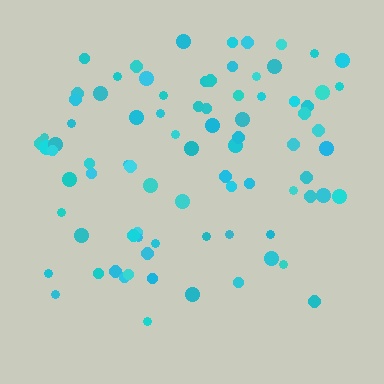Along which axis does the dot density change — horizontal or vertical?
Vertical.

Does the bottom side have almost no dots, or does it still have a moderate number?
Still a moderate number, just noticeably fewer than the top.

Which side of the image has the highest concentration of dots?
The top.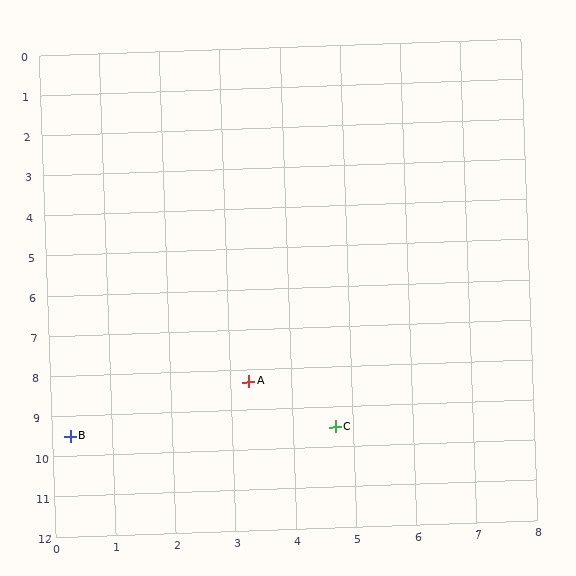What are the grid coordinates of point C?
Point C is at approximately (4.7, 9.5).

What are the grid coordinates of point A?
Point A is at approximately (3.3, 8.3).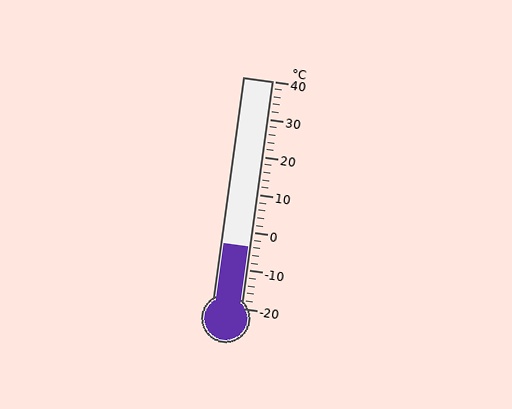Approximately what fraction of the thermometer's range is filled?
The thermometer is filled to approximately 25% of its range.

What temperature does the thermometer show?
The thermometer shows approximately -4°C.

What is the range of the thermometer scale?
The thermometer scale ranges from -20°C to 40°C.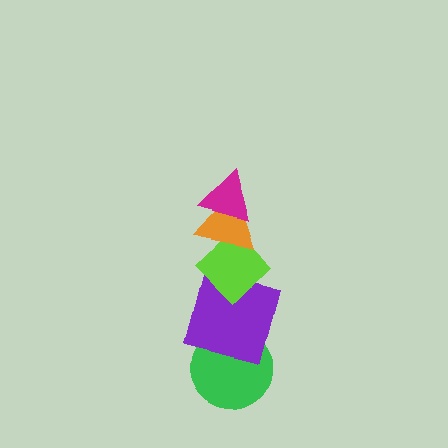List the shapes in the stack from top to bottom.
From top to bottom: the magenta triangle, the orange triangle, the lime diamond, the purple square, the green circle.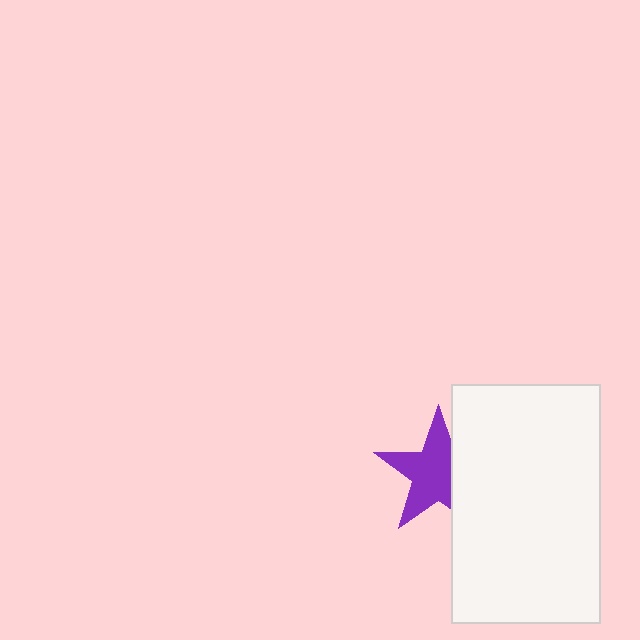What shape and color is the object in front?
The object in front is a white rectangle.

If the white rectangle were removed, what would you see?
You would see the complete purple star.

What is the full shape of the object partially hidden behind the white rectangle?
The partially hidden object is a purple star.